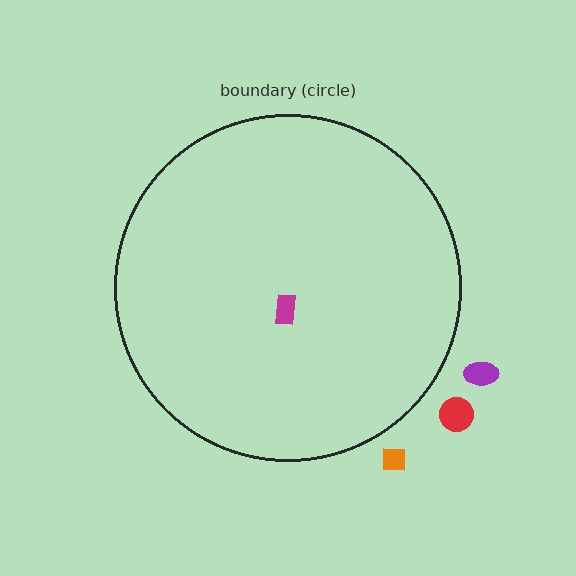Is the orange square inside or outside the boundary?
Outside.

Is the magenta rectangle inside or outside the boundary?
Inside.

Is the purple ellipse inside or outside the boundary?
Outside.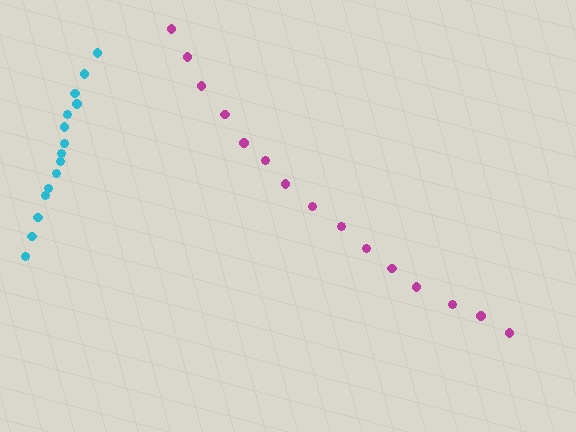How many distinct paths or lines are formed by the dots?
There are 2 distinct paths.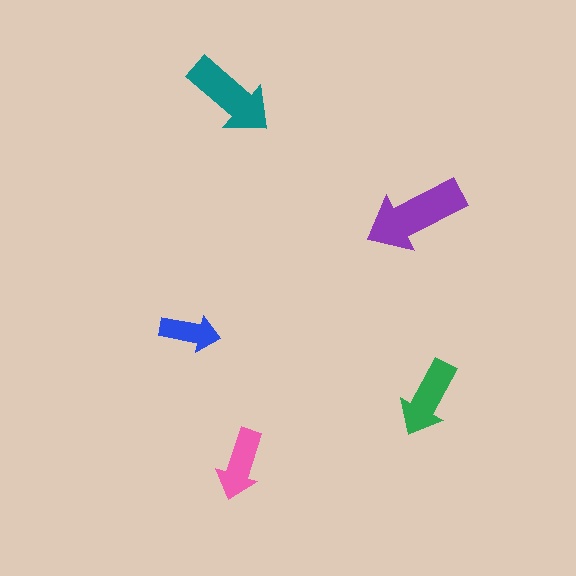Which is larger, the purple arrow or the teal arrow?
The purple one.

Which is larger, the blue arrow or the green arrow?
The green one.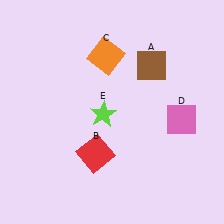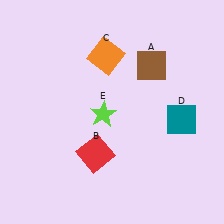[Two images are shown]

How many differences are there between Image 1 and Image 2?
There is 1 difference between the two images.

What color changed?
The square (D) changed from pink in Image 1 to teal in Image 2.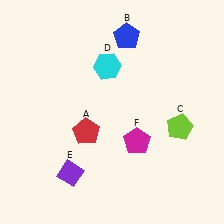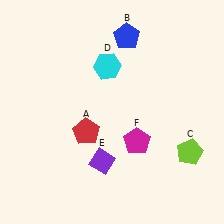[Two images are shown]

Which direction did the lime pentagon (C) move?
The lime pentagon (C) moved down.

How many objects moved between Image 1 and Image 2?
2 objects moved between the two images.